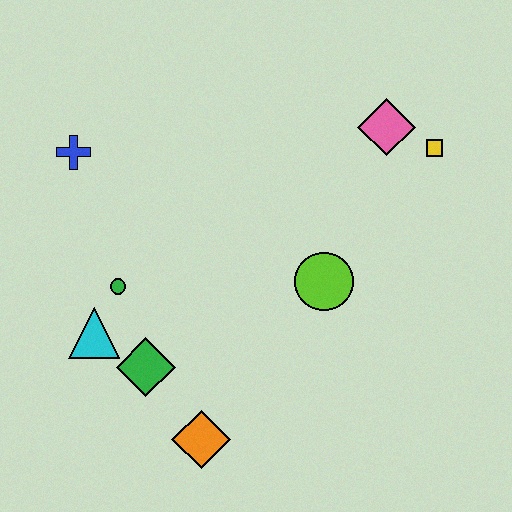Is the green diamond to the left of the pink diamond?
Yes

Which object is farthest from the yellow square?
The cyan triangle is farthest from the yellow square.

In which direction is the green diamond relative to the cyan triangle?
The green diamond is to the right of the cyan triangle.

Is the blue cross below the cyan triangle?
No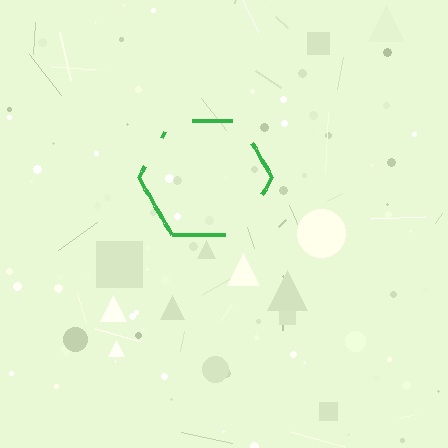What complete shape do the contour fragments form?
The contour fragments form a hexagon.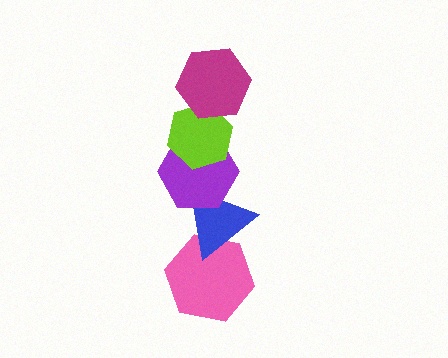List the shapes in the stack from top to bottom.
From top to bottom: the magenta hexagon, the lime hexagon, the purple hexagon, the blue triangle, the pink hexagon.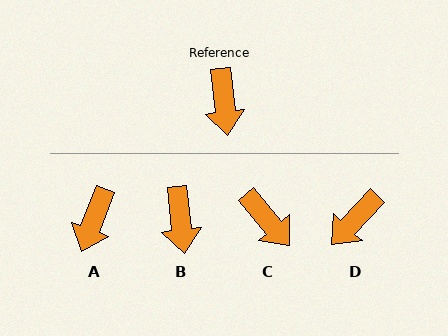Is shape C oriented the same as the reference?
No, it is off by about 34 degrees.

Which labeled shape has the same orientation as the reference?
B.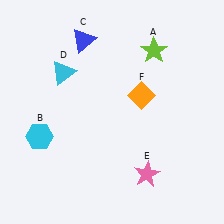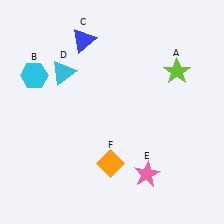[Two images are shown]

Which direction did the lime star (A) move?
The lime star (A) moved right.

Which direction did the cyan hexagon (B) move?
The cyan hexagon (B) moved up.